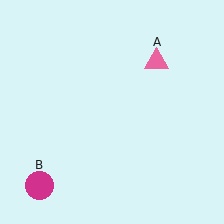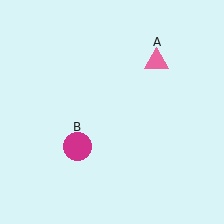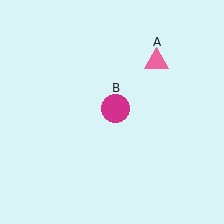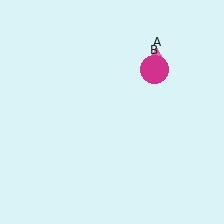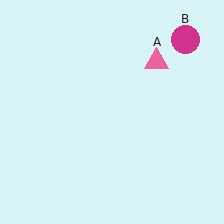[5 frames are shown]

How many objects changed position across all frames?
1 object changed position: magenta circle (object B).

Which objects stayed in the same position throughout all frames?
Pink triangle (object A) remained stationary.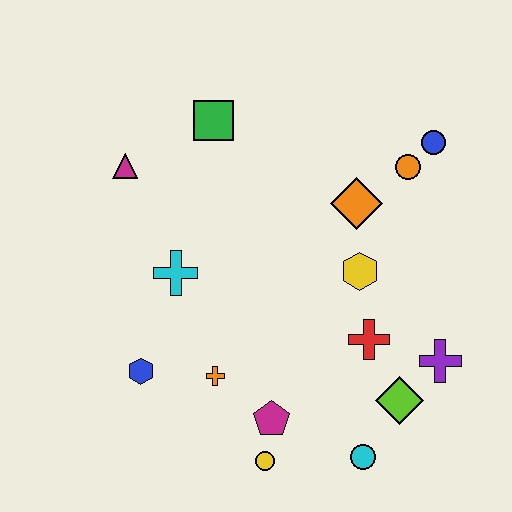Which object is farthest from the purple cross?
The magenta triangle is farthest from the purple cross.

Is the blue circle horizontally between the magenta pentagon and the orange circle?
No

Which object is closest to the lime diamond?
The purple cross is closest to the lime diamond.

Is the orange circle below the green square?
Yes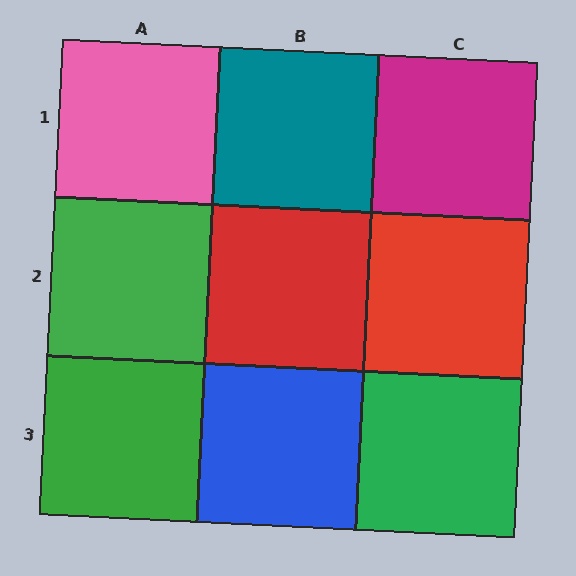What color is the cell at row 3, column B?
Blue.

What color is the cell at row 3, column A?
Green.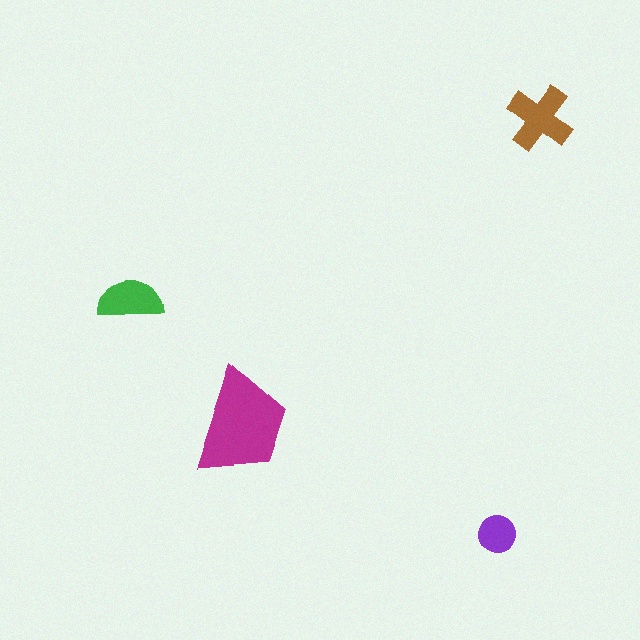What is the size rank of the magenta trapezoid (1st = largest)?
1st.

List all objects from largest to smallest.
The magenta trapezoid, the brown cross, the green semicircle, the purple circle.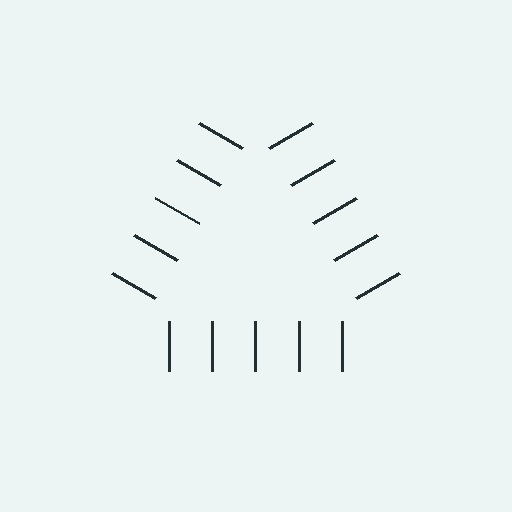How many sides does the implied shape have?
3 sides — the line-ends trace a triangle.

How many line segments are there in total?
15 — 5 along each of the 3 edges.